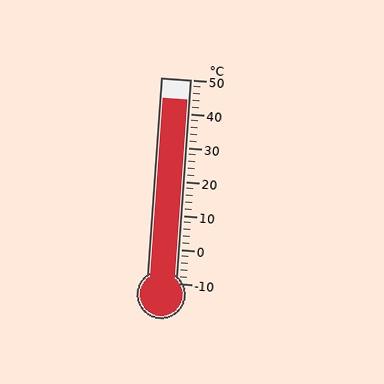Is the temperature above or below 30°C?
The temperature is above 30°C.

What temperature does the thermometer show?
The thermometer shows approximately 44°C.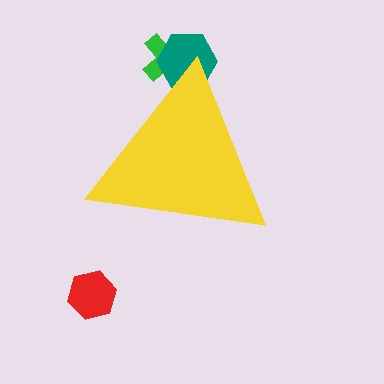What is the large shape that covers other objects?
A yellow triangle.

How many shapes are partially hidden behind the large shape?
2 shapes are partially hidden.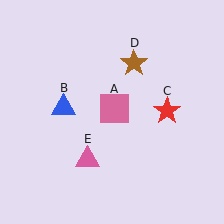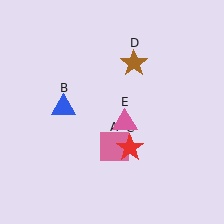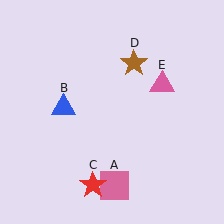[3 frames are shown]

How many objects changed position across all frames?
3 objects changed position: pink square (object A), red star (object C), pink triangle (object E).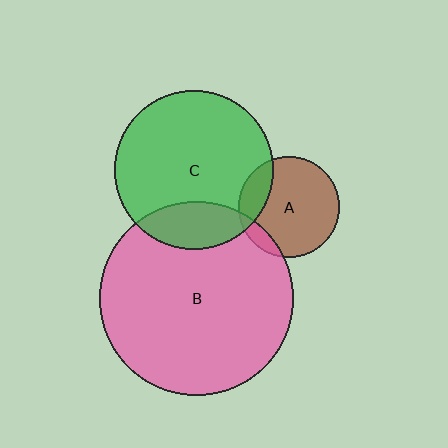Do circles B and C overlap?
Yes.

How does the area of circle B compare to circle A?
Approximately 3.7 times.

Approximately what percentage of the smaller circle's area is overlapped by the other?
Approximately 20%.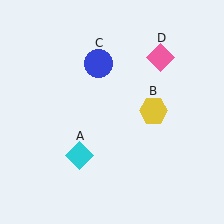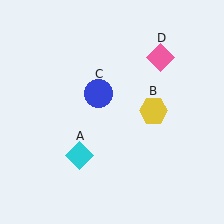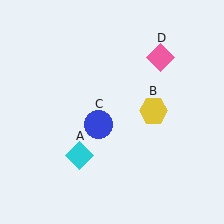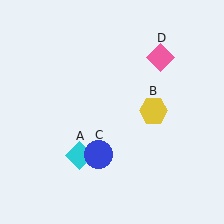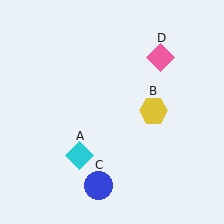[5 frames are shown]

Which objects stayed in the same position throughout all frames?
Cyan diamond (object A) and yellow hexagon (object B) and pink diamond (object D) remained stationary.